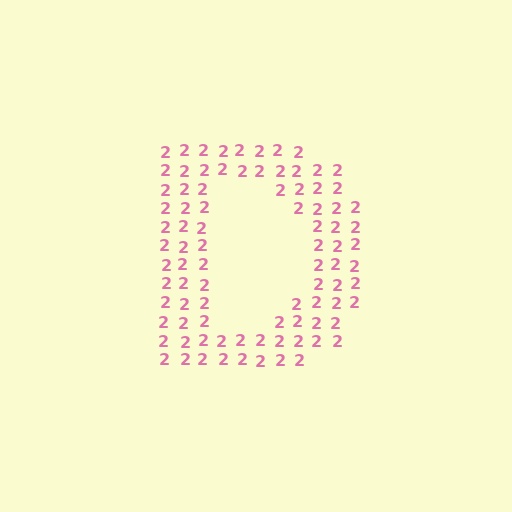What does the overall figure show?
The overall figure shows the letter D.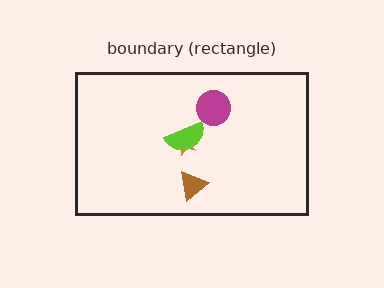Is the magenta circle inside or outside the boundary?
Inside.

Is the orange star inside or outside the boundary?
Inside.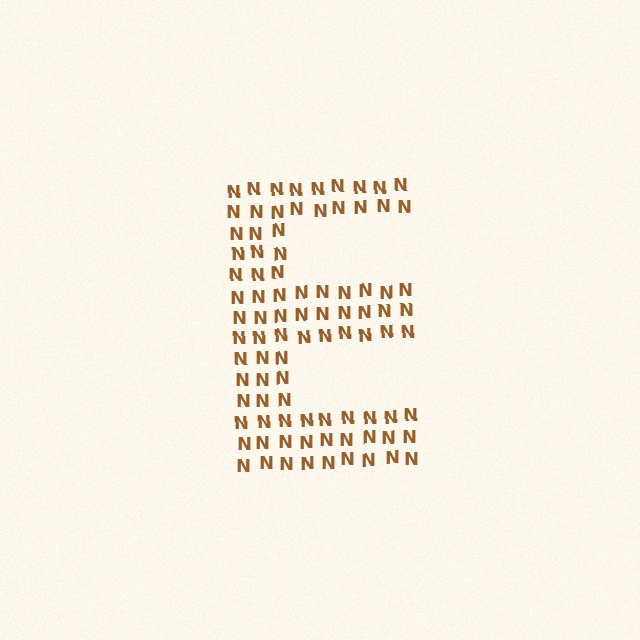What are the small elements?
The small elements are letter N's.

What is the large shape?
The large shape is the letter E.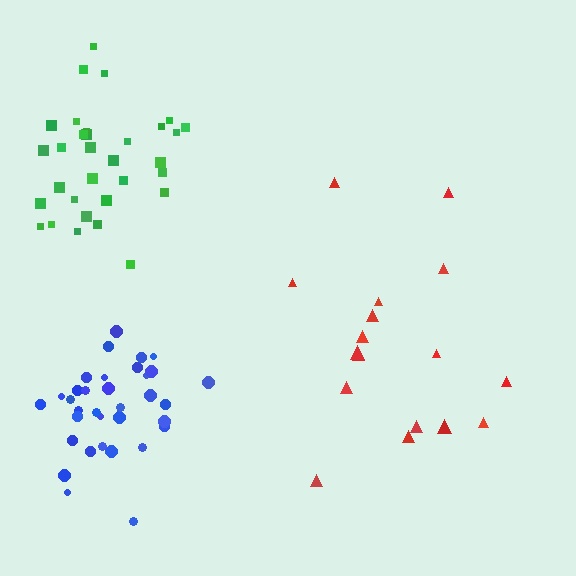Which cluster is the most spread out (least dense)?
Red.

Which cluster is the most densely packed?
Blue.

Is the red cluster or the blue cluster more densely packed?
Blue.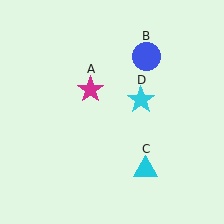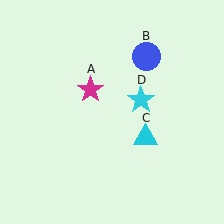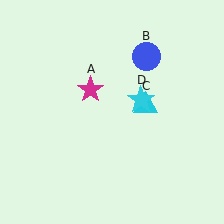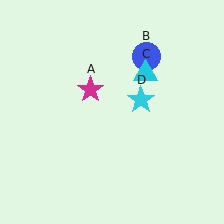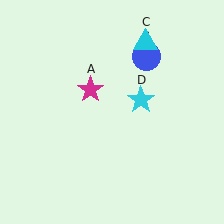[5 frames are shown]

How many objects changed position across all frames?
1 object changed position: cyan triangle (object C).